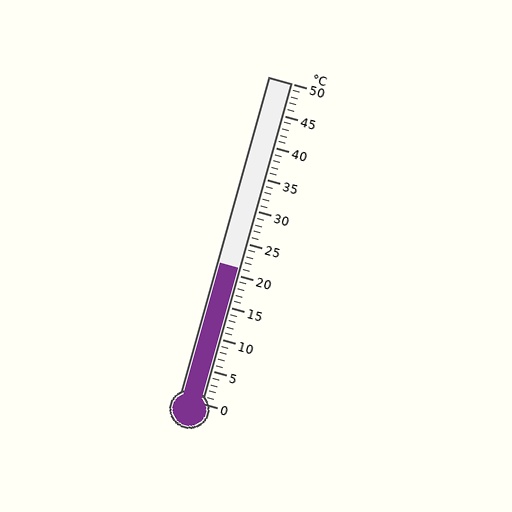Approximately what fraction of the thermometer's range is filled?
The thermometer is filled to approximately 40% of its range.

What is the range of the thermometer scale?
The thermometer scale ranges from 0°C to 50°C.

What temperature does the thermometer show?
The thermometer shows approximately 21°C.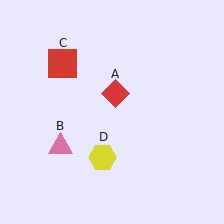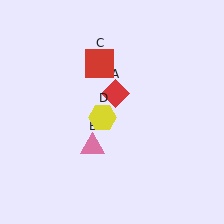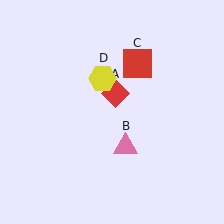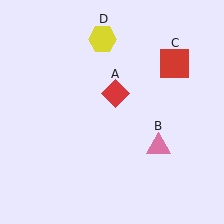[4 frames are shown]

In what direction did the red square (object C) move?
The red square (object C) moved right.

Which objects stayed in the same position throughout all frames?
Red diamond (object A) remained stationary.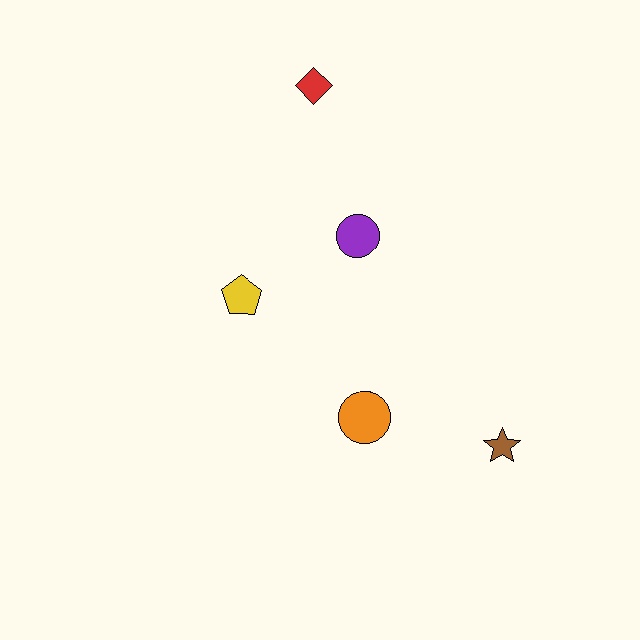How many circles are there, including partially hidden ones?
There are 2 circles.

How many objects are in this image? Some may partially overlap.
There are 5 objects.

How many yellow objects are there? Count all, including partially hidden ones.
There is 1 yellow object.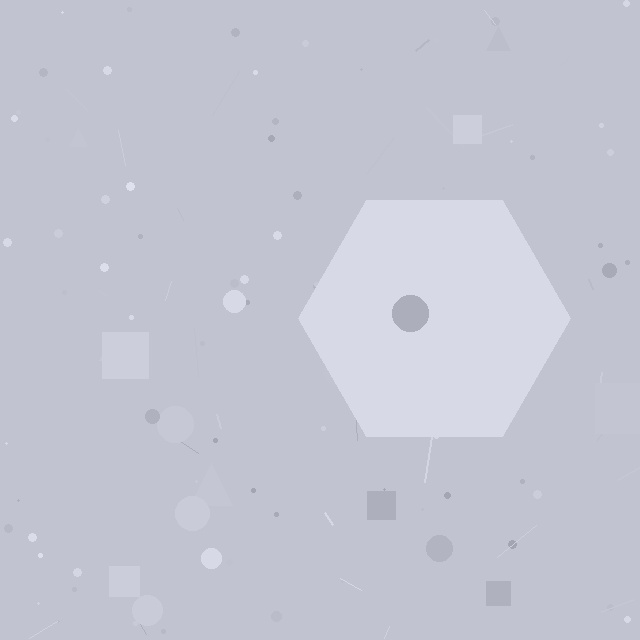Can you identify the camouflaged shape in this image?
The camouflaged shape is a hexagon.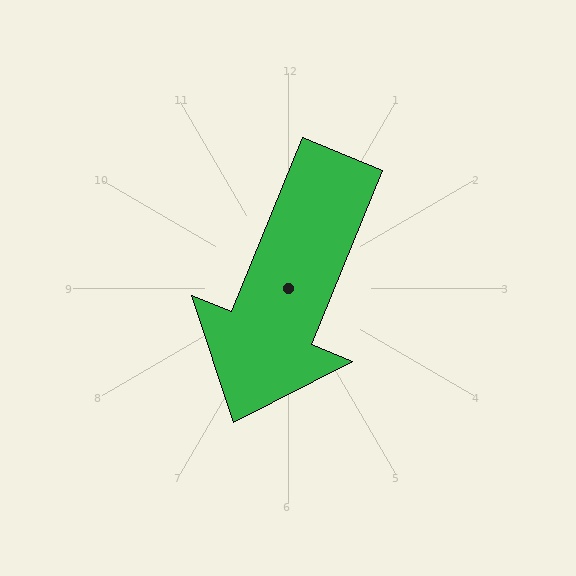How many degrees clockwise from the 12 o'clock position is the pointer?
Approximately 202 degrees.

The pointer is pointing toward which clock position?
Roughly 7 o'clock.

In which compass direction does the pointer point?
South.